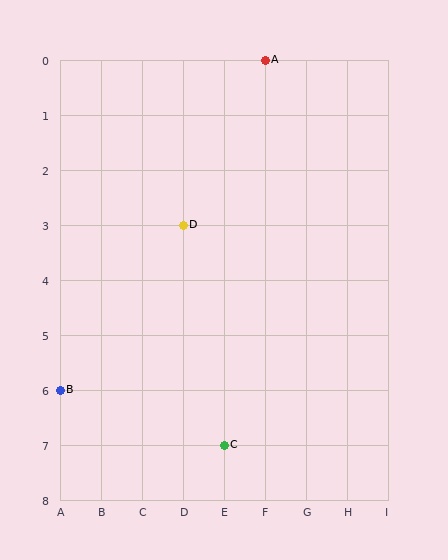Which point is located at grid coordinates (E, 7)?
Point C is at (E, 7).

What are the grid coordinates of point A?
Point A is at grid coordinates (F, 0).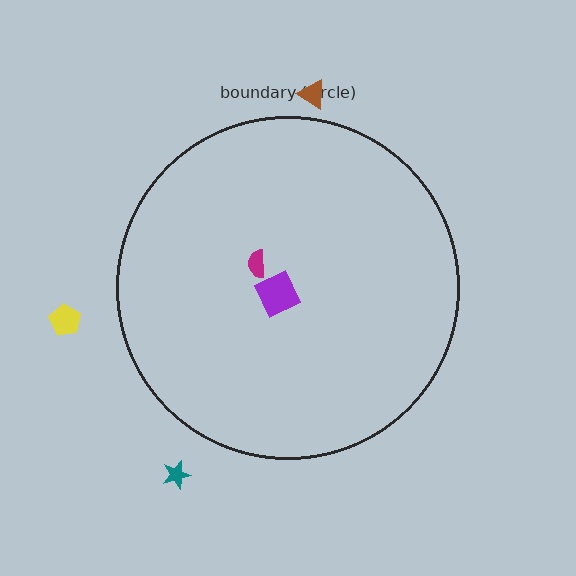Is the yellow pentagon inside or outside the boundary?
Outside.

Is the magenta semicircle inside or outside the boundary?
Inside.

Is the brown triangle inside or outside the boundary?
Outside.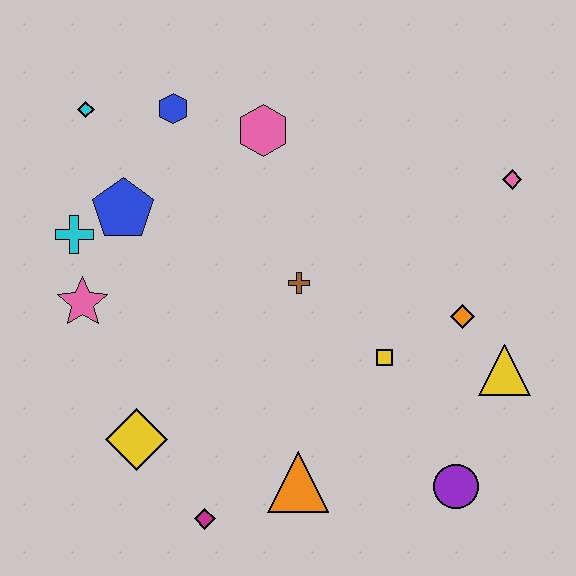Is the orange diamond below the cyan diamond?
Yes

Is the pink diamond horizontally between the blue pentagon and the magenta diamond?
No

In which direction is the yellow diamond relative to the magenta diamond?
The yellow diamond is above the magenta diamond.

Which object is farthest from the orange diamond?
The cyan diamond is farthest from the orange diamond.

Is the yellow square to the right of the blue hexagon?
Yes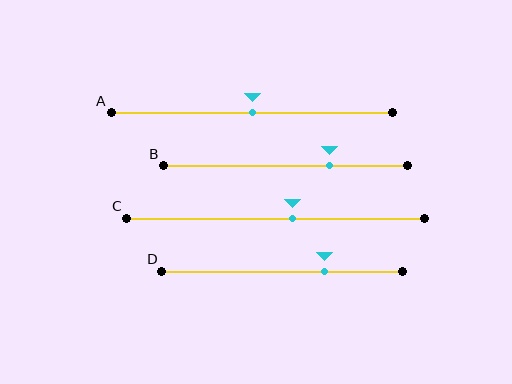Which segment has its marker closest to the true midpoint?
Segment A has its marker closest to the true midpoint.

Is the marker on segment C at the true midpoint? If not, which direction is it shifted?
No, the marker on segment C is shifted to the right by about 6% of the segment length.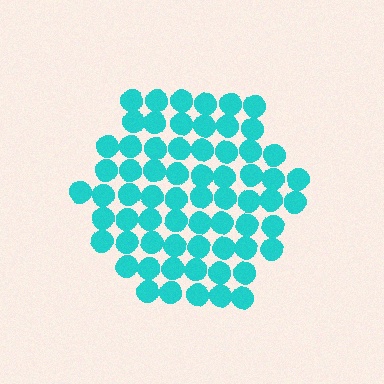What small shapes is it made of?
It is made of small circles.